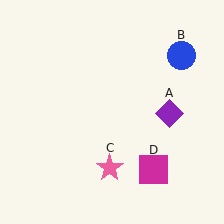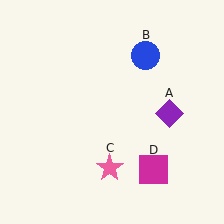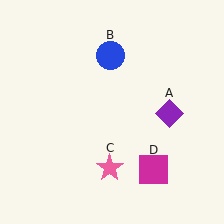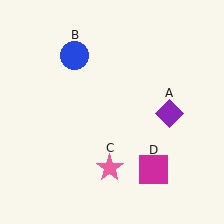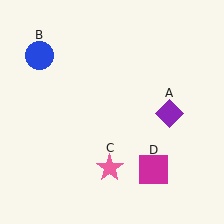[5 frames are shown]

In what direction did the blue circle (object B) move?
The blue circle (object B) moved left.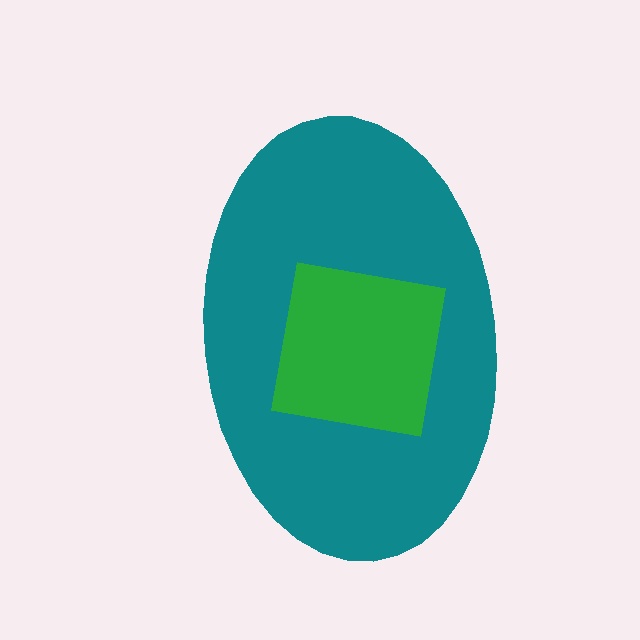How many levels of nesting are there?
2.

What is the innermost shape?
The green square.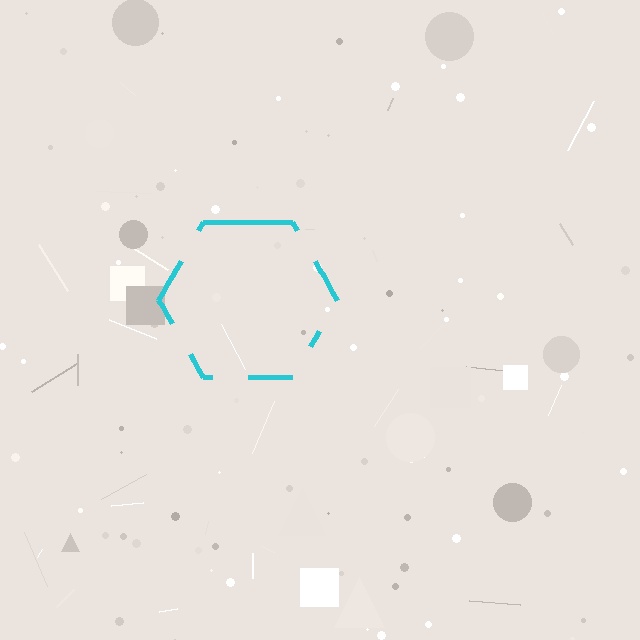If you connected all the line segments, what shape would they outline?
They would outline a hexagon.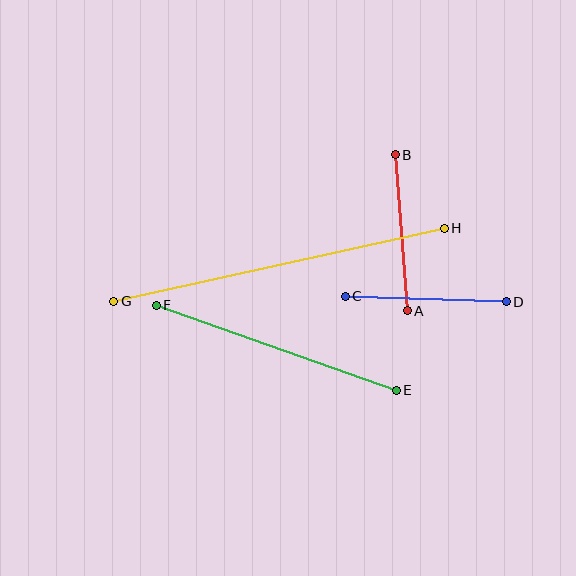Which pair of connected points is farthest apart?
Points G and H are farthest apart.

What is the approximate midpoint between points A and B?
The midpoint is at approximately (401, 233) pixels.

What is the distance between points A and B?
The distance is approximately 156 pixels.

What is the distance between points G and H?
The distance is approximately 338 pixels.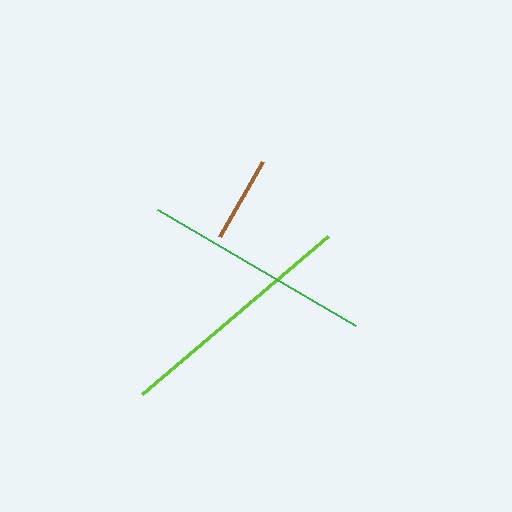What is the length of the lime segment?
The lime segment is approximately 244 pixels long.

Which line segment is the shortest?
The brown line is the shortest at approximately 86 pixels.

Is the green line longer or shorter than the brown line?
The green line is longer than the brown line.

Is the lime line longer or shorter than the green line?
The lime line is longer than the green line.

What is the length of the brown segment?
The brown segment is approximately 86 pixels long.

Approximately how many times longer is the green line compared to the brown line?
The green line is approximately 2.7 times the length of the brown line.